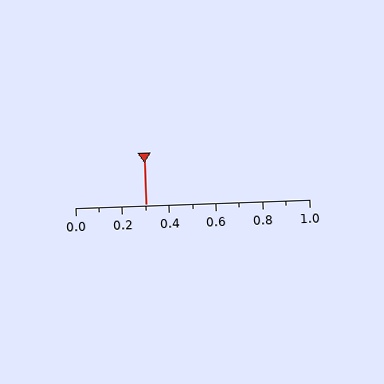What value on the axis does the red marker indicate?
The marker indicates approximately 0.3.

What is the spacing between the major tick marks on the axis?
The major ticks are spaced 0.2 apart.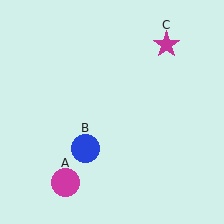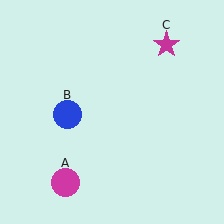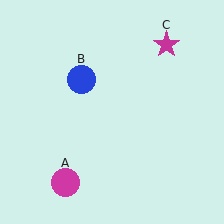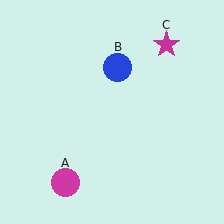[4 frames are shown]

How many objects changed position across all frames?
1 object changed position: blue circle (object B).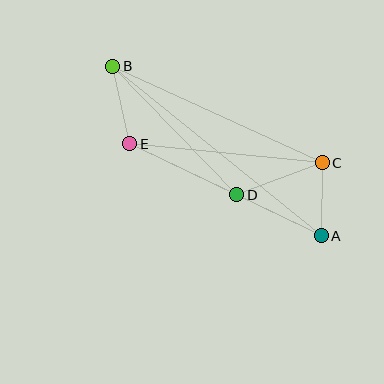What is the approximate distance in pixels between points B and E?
The distance between B and E is approximately 79 pixels.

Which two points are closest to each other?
Points A and C are closest to each other.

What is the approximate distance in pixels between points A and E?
The distance between A and E is approximately 213 pixels.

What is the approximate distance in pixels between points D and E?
The distance between D and E is approximately 119 pixels.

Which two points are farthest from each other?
Points A and B are farthest from each other.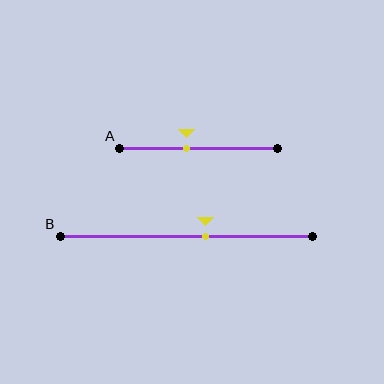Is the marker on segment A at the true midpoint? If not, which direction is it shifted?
No, the marker on segment A is shifted to the left by about 8% of the segment length.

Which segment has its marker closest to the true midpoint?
Segment B has its marker closest to the true midpoint.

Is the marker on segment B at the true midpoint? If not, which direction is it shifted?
No, the marker on segment B is shifted to the right by about 8% of the segment length.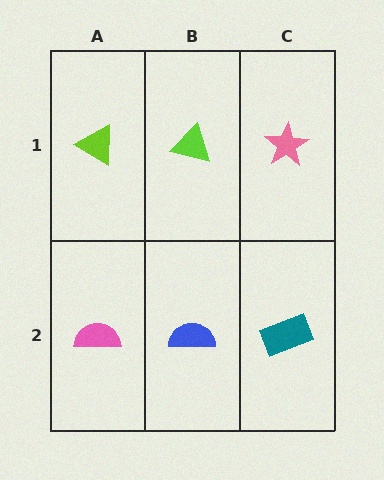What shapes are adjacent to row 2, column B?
A lime triangle (row 1, column B), a pink semicircle (row 2, column A), a teal rectangle (row 2, column C).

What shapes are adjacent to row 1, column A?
A pink semicircle (row 2, column A), a lime triangle (row 1, column B).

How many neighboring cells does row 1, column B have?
3.